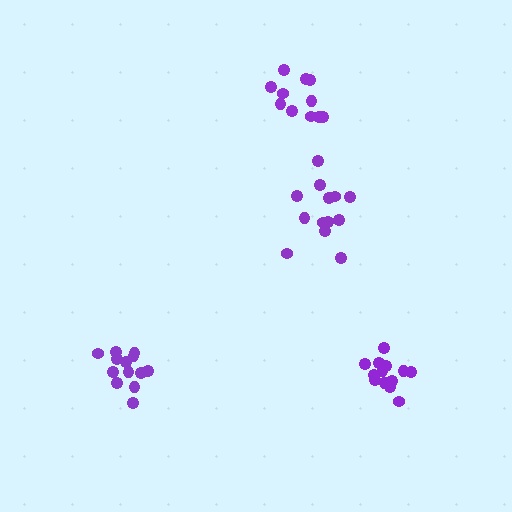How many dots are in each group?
Group 1: 13 dots, Group 2: 14 dots, Group 3: 11 dots, Group 4: 13 dots (51 total).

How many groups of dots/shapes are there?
There are 4 groups.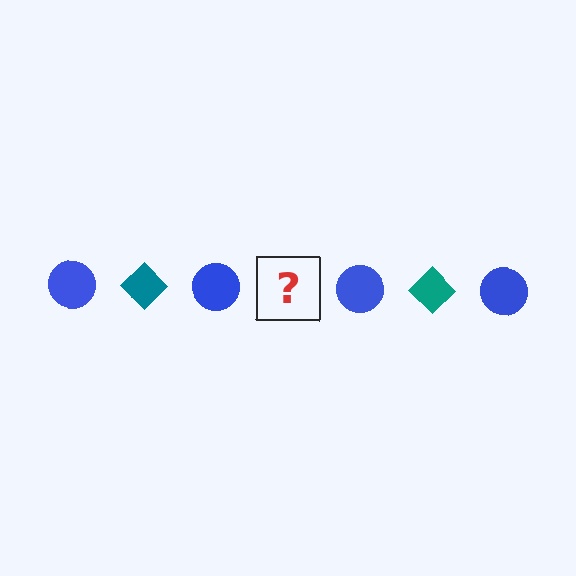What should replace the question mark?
The question mark should be replaced with a teal diamond.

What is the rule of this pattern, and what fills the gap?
The rule is that the pattern alternates between blue circle and teal diamond. The gap should be filled with a teal diamond.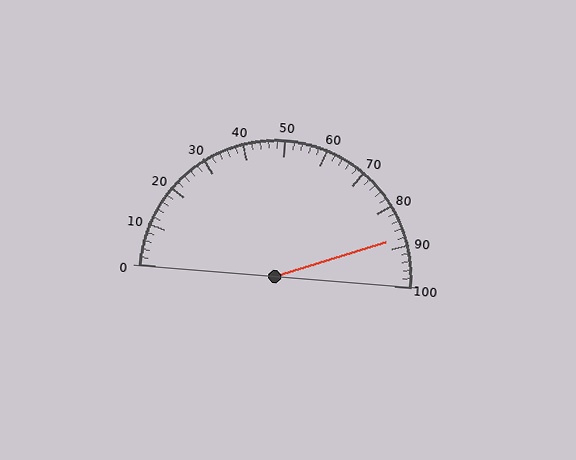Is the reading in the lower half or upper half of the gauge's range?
The reading is in the upper half of the range (0 to 100).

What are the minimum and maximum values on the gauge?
The gauge ranges from 0 to 100.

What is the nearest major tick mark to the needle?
The nearest major tick mark is 90.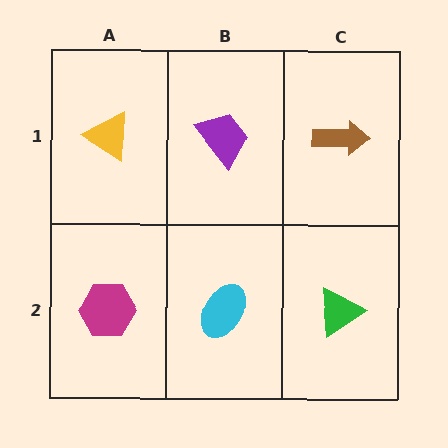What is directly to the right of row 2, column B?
A green triangle.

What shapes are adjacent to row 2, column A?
A yellow triangle (row 1, column A), a cyan ellipse (row 2, column B).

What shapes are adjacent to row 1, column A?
A magenta hexagon (row 2, column A), a purple trapezoid (row 1, column B).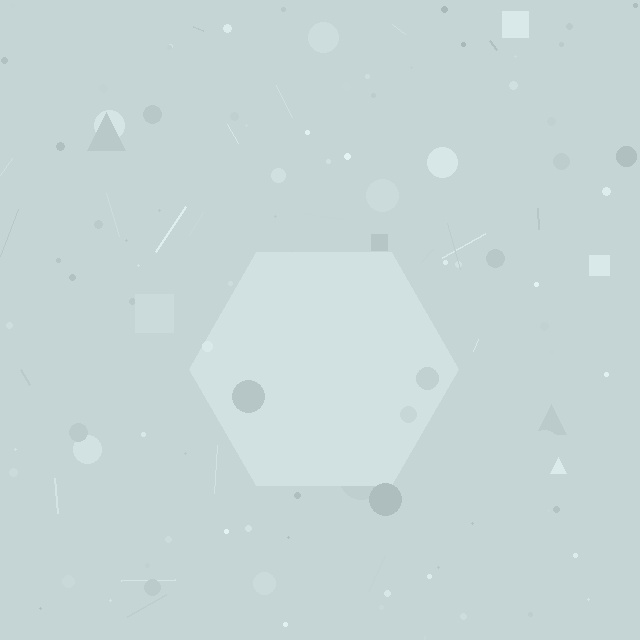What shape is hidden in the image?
A hexagon is hidden in the image.